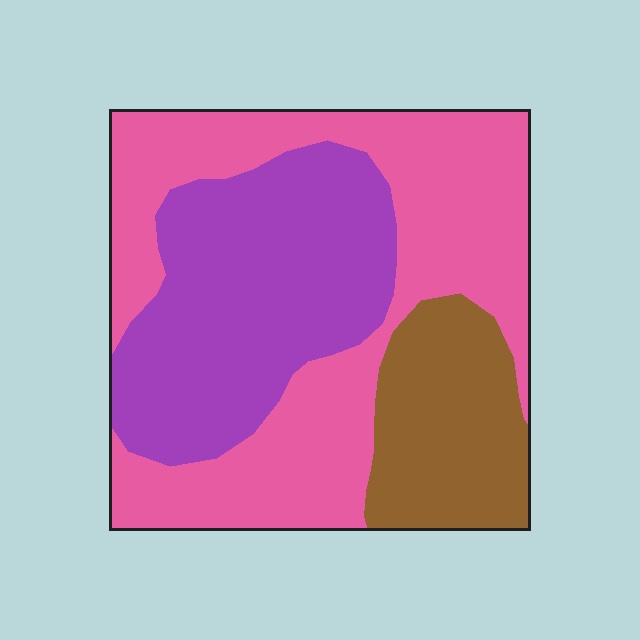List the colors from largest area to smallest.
From largest to smallest: pink, purple, brown.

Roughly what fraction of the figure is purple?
Purple takes up about one third (1/3) of the figure.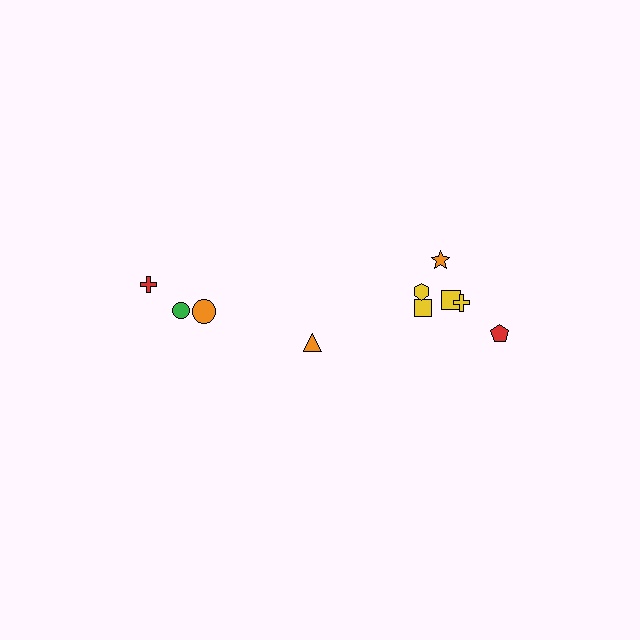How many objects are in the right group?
There are 6 objects.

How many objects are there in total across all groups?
There are 10 objects.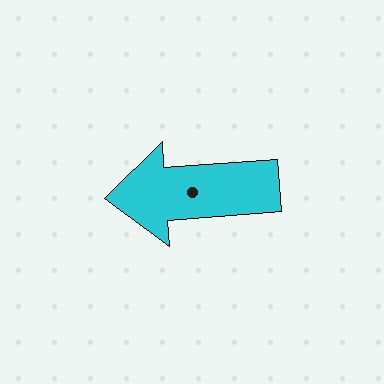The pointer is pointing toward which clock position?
Roughly 9 o'clock.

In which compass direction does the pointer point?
West.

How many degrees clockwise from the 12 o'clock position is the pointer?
Approximately 266 degrees.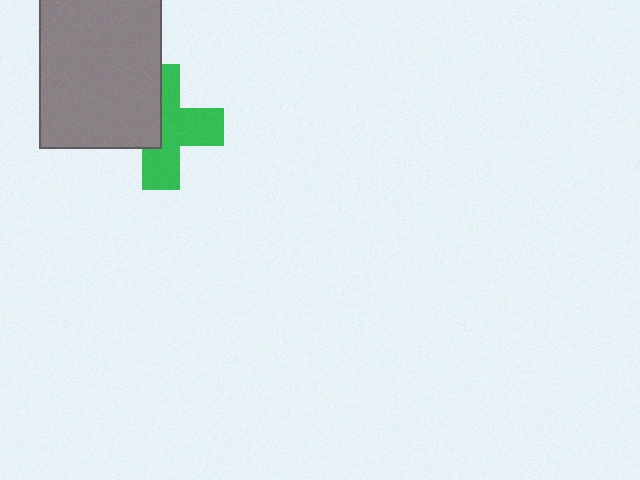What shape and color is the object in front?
The object in front is a gray rectangle.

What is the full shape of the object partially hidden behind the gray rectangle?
The partially hidden object is a green cross.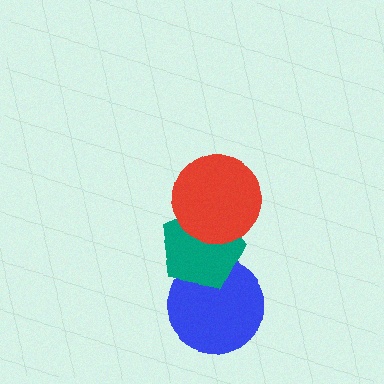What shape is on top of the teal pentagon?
The red circle is on top of the teal pentagon.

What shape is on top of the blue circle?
The teal pentagon is on top of the blue circle.